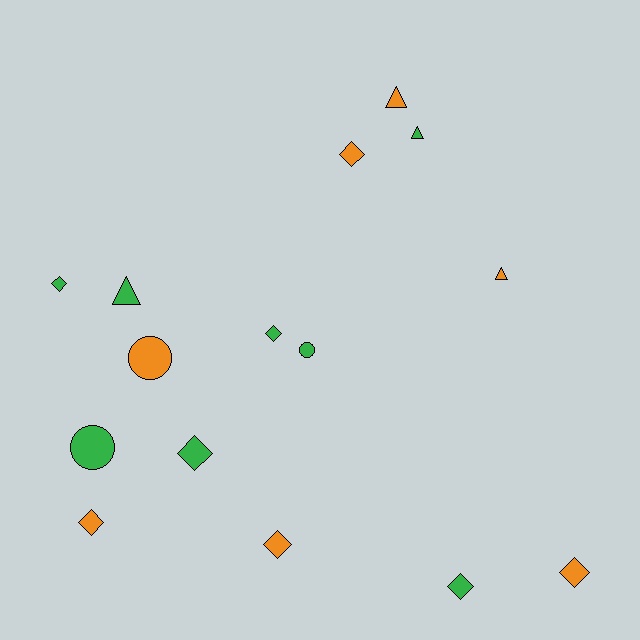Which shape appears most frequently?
Diamond, with 8 objects.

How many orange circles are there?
There is 1 orange circle.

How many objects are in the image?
There are 15 objects.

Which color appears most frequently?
Green, with 8 objects.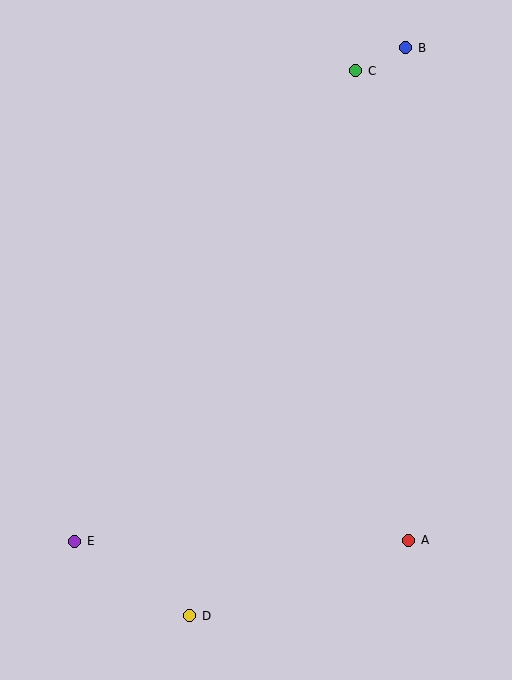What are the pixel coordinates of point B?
Point B is at (406, 48).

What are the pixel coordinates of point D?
Point D is at (190, 616).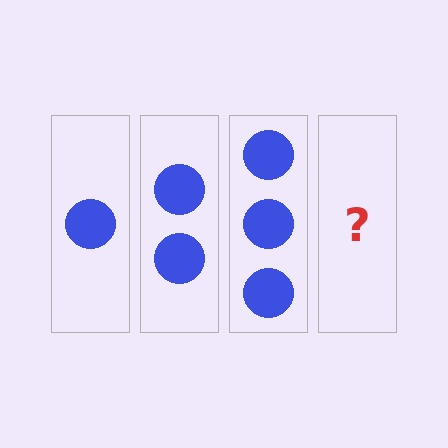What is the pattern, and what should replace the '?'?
The pattern is that each step adds one more circle. The '?' should be 4 circles.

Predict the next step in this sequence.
The next step is 4 circles.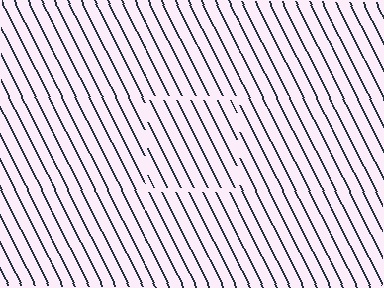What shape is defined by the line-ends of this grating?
An illusory square. The interior of the shape contains the same grating, shifted by half a period — the contour is defined by the phase discontinuity where line-ends from the inner and outer gratings abut.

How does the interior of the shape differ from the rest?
The interior of the shape contains the same grating, shifted by half a period — the contour is defined by the phase discontinuity where line-ends from the inner and outer gratings abut.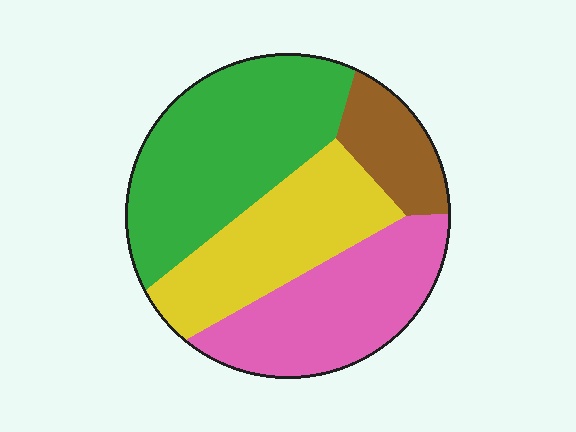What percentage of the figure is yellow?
Yellow takes up between a sixth and a third of the figure.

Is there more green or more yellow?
Green.